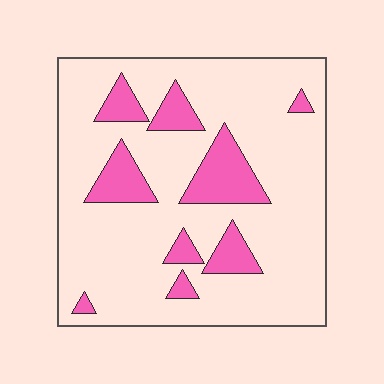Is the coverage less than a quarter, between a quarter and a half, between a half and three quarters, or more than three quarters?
Less than a quarter.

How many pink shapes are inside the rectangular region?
9.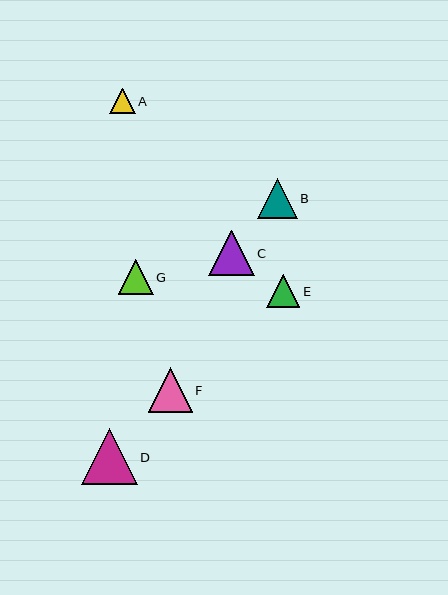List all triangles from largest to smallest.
From largest to smallest: D, C, F, B, G, E, A.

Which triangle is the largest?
Triangle D is the largest with a size of approximately 56 pixels.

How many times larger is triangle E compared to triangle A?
Triangle E is approximately 1.3 times the size of triangle A.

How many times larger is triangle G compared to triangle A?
Triangle G is approximately 1.4 times the size of triangle A.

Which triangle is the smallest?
Triangle A is the smallest with a size of approximately 25 pixels.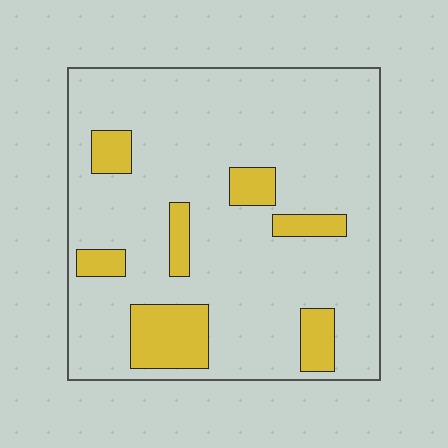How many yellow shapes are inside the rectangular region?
7.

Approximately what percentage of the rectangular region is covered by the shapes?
Approximately 15%.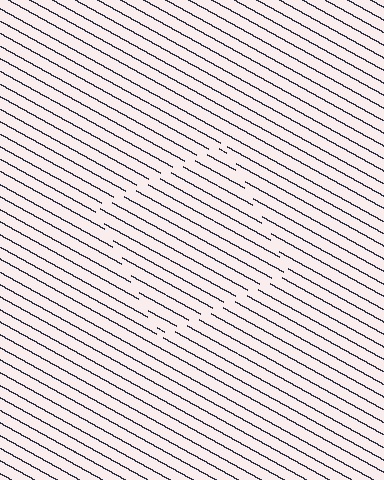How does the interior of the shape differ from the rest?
The interior of the shape contains the same grating, shifted by half a period — the contour is defined by the phase discontinuity where line-ends from the inner and outer gratings abut.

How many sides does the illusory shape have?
4 sides — the line-ends trace a square.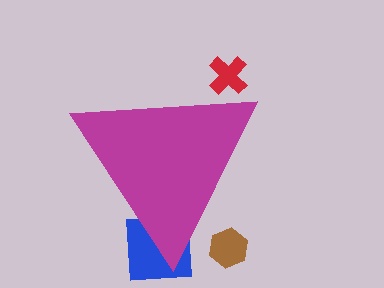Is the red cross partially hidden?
Yes, the red cross is partially hidden behind the magenta triangle.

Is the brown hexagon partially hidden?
Yes, the brown hexagon is partially hidden behind the magenta triangle.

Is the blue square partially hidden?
Yes, the blue square is partially hidden behind the magenta triangle.